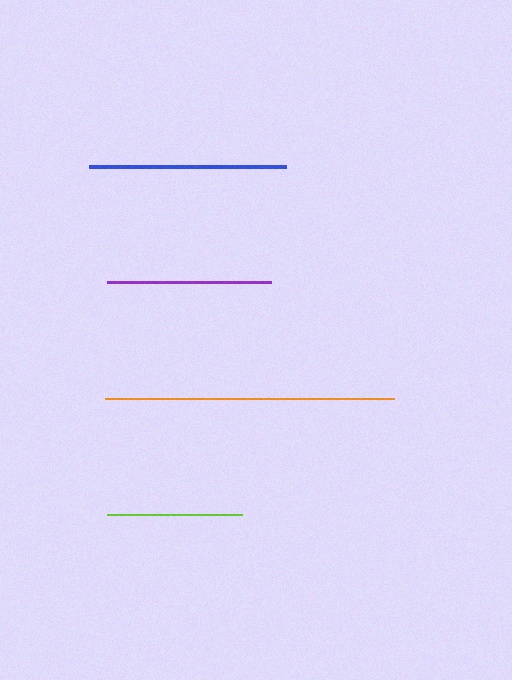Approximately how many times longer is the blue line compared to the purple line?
The blue line is approximately 1.2 times the length of the purple line.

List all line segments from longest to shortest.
From longest to shortest: orange, blue, purple, lime.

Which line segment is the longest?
The orange line is the longest at approximately 290 pixels.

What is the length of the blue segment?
The blue segment is approximately 198 pixels long.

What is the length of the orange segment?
The orange segment is approximately 290 pixels long.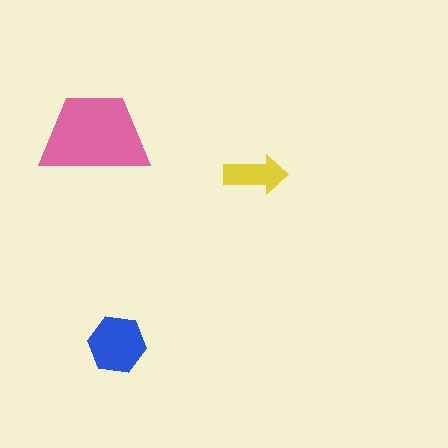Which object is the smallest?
The yellow arrow.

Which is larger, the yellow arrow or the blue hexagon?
The blue hexagon.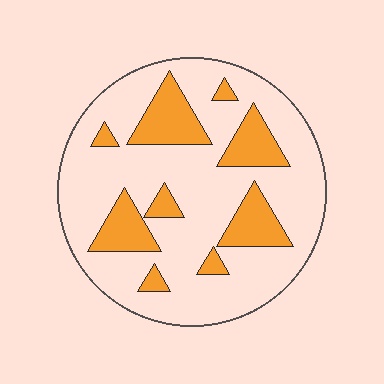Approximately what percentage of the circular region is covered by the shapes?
Approximately 25%.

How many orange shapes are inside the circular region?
9.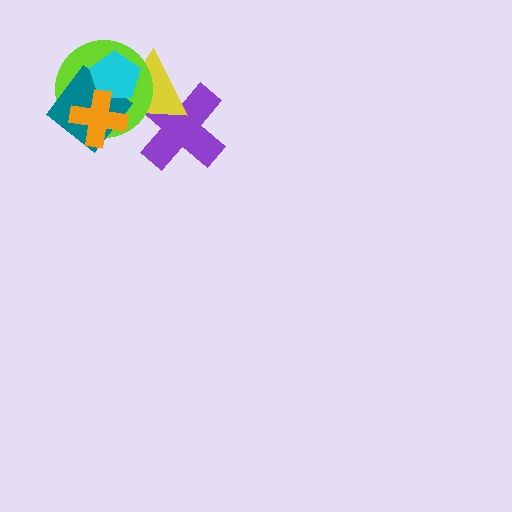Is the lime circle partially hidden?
Yes, it is partially covered by another shape.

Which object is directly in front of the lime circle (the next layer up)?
The teal diamond is directly in front of the lime circle.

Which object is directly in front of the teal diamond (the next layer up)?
The cyan pentagon is directly in front of the teal diamond.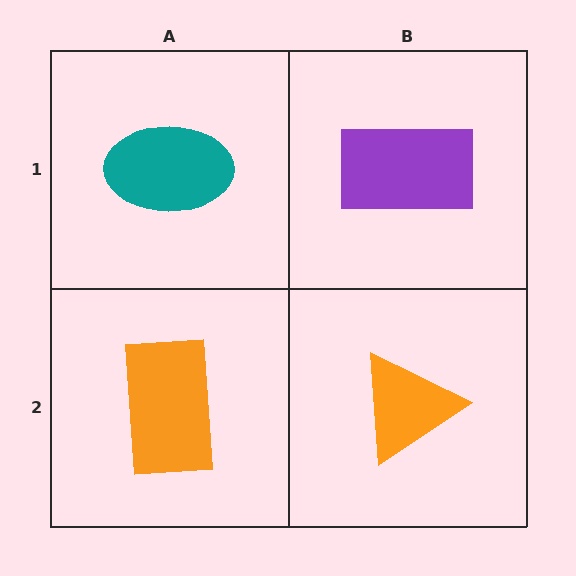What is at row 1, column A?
A teal ellipse.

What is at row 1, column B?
A purple rectangle.